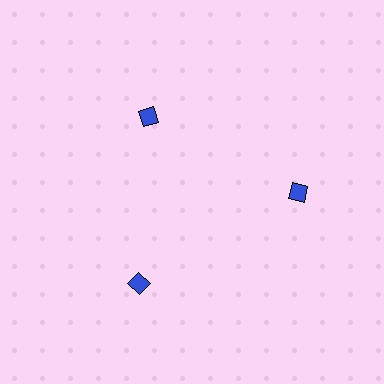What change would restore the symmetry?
The symmetry would be restored by moving it outward, back onto the ring so that all 3 diamonds sit at equal angles and equal distance from the center.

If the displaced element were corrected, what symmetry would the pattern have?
It would have 3-fold rotational symmetry — the pattern would map onto itself every 120 degrees.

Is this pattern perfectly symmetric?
No. The 3 blue diamonds are arranged in a ring, but one element near the 11 o'clock position is pulled inward toward the center, breaking the 3-fold rotational symmetry.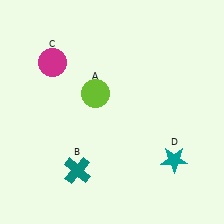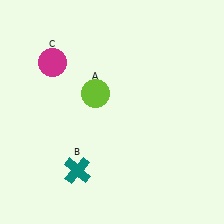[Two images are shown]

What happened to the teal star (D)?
The teal star (D) was removed in Image 2. It was in the bottom-right area of Image 1.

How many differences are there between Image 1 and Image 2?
There is 1 difference between the two images.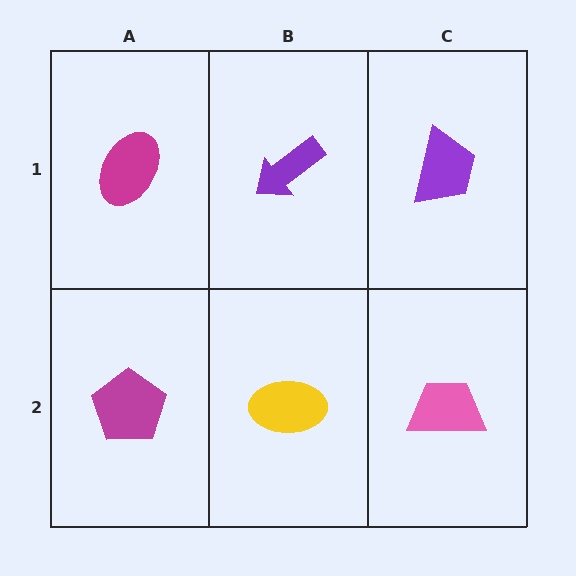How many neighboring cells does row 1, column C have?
2.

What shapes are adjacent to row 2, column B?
A purple arrow (row 1, column B), a magenta pentagon (row 2, column A), a pink trapezoid (row 2, column C).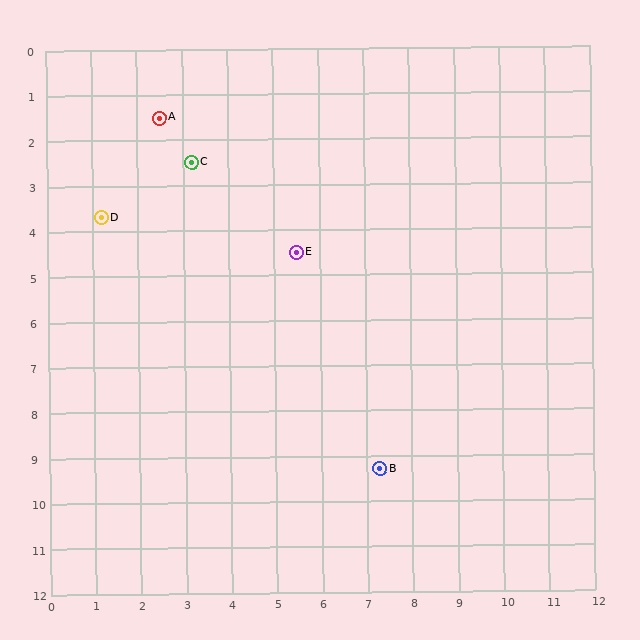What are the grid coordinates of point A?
Point A is at approximately (2.5, 1.5).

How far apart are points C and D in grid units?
Points C and D are about 2.3 grid units apart.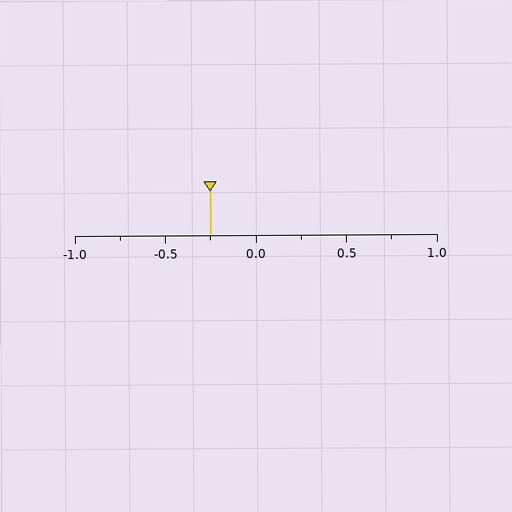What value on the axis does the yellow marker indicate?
The marker indicates approximately -0.25.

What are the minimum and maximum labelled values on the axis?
The axis runs from -1.0 to 1.0.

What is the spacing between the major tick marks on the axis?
The major ticks are spaced 0.5 apart.